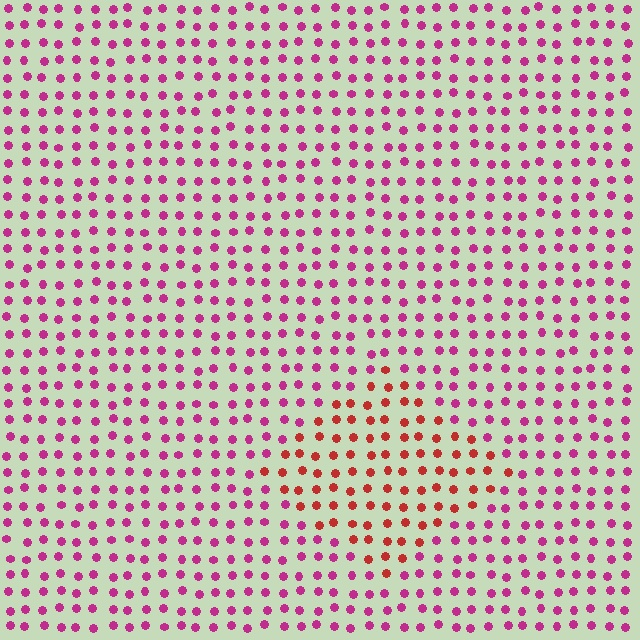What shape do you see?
I see a diamond.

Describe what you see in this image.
The image is filled with small magenta elements in a uniform arrangement. A diamond-shaped region is visible where the elements are tinted to a slightly different hue, forming a subtle color boundary.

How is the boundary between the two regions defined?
The boundary is defined purely by a slight shift in hue (about 41 degrees). Spacing, size, and orientation are identical on both sides.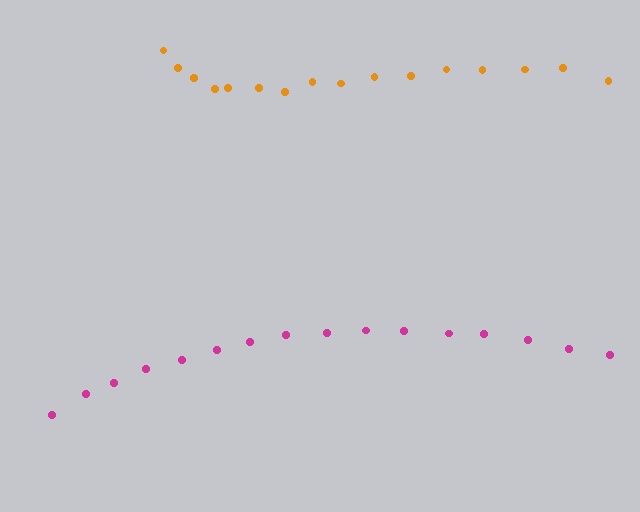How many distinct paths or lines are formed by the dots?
There are 2 distinct paths.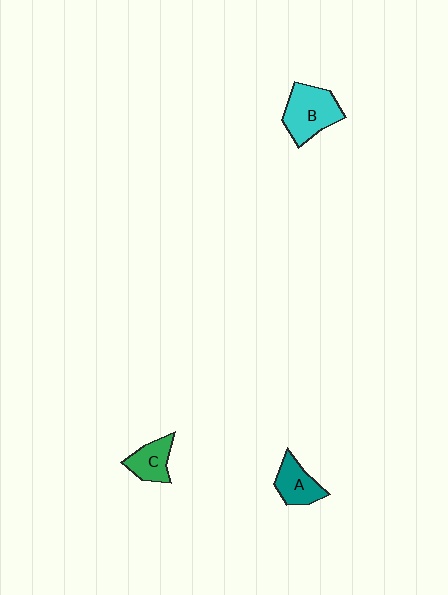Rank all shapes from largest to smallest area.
From largest to smallest: B (cyan), A (teal), C (green).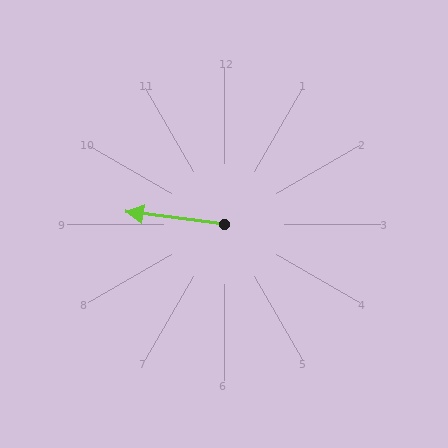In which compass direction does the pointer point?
West.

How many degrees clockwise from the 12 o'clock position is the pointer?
Approximately 277 degrees.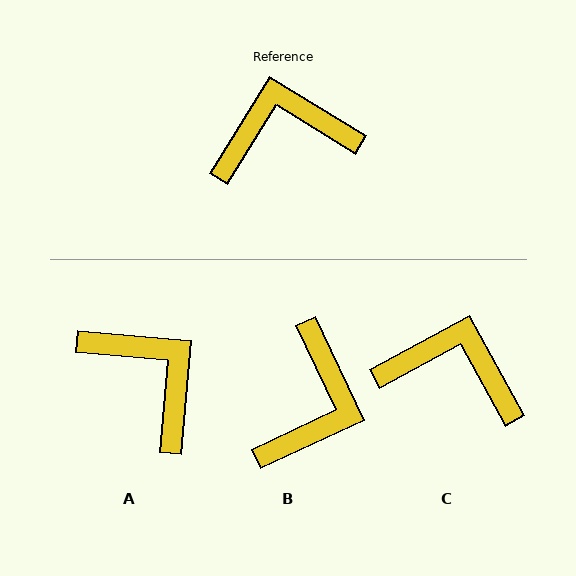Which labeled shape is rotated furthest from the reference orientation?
B, about 123 degrees away.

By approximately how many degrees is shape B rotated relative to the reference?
Approximately 123 degrees clockwise.